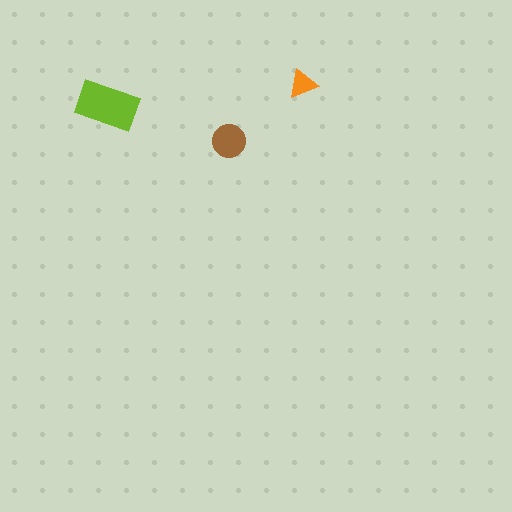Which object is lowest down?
The brown circle is bottommost.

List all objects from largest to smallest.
The lime rectangle, the brown circle, the orange triangle.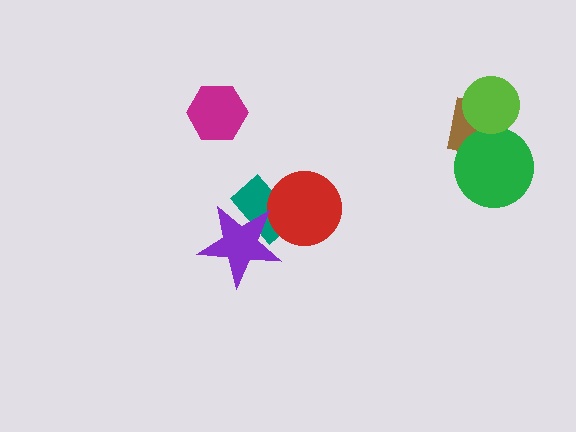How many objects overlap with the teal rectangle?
2 objects overlap with the teal rectangle.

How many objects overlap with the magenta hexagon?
0 objects overlap with the magenta hexagon.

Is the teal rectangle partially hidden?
Yes, it is partially covered by another shape.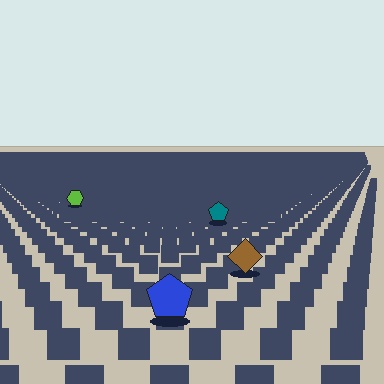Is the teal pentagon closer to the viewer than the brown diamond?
No. The brown diamond is closer — you can tell from the texture gradient: the ground texture is coarser near it.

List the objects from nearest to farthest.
From nearest to farthest: the blue pentagon, the brown diamond, the teal pentagon, the lime hexagon.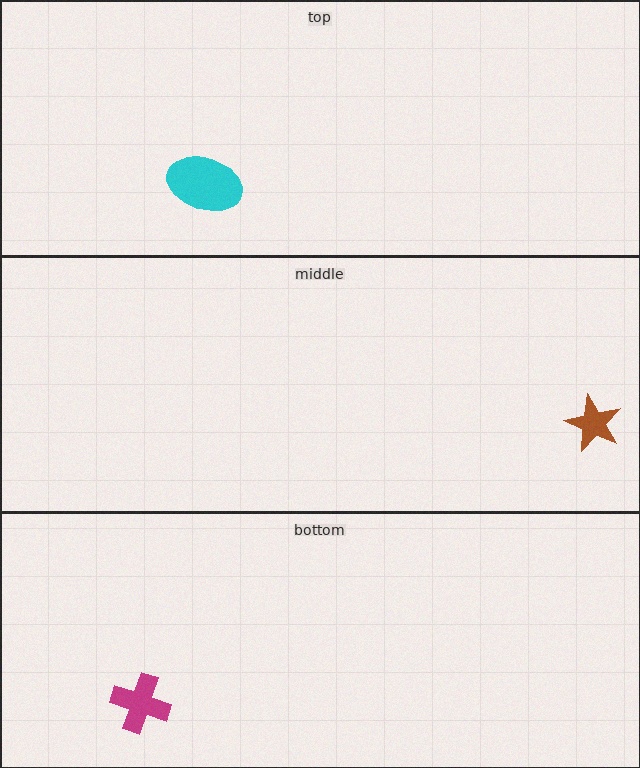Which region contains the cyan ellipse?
The top region.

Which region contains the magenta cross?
The bottom region.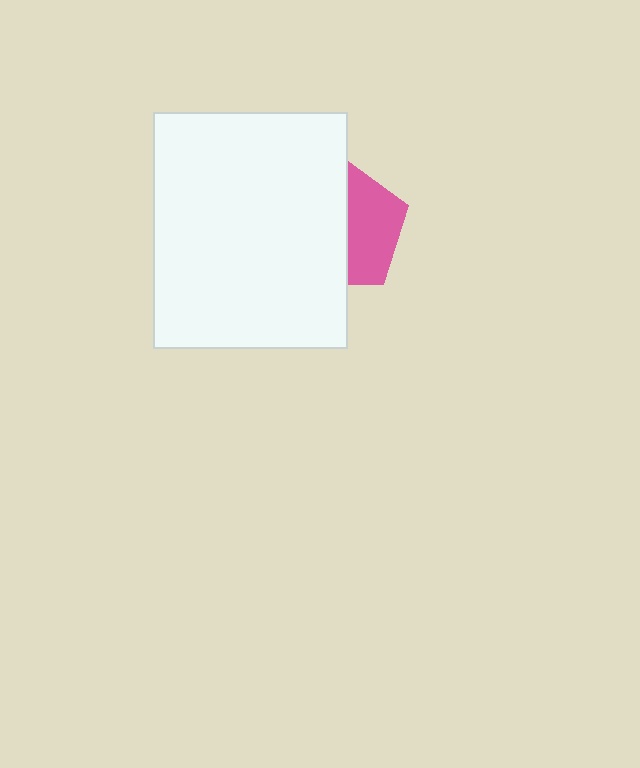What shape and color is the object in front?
The object in front is a white rectangle.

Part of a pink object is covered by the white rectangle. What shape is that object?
It is a pentagon.